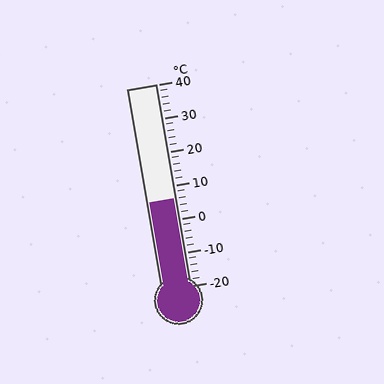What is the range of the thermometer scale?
The thermometer scale ranges from -20°C to 40°C.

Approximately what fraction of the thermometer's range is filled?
The thermometer is filled to approximately 45% of its range.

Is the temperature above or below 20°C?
The temperature is below 20°C.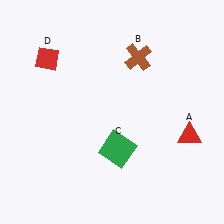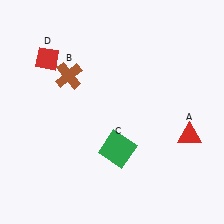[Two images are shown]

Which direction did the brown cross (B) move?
The brown cross (B) moved left.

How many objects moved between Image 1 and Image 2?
1 object moved between the two images.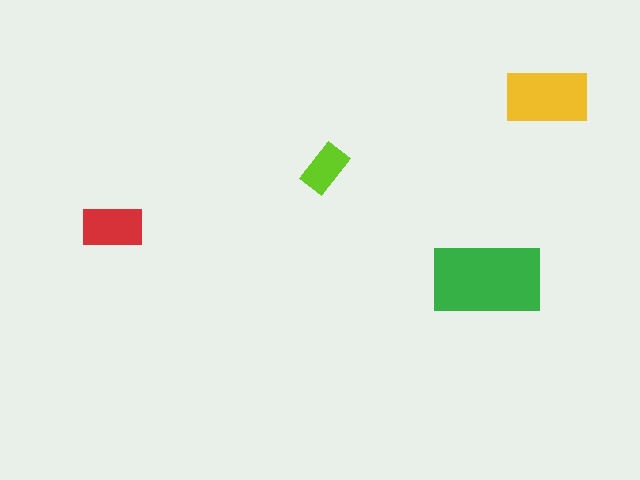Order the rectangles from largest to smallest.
the green one, the yellow one, the red one, the lime one.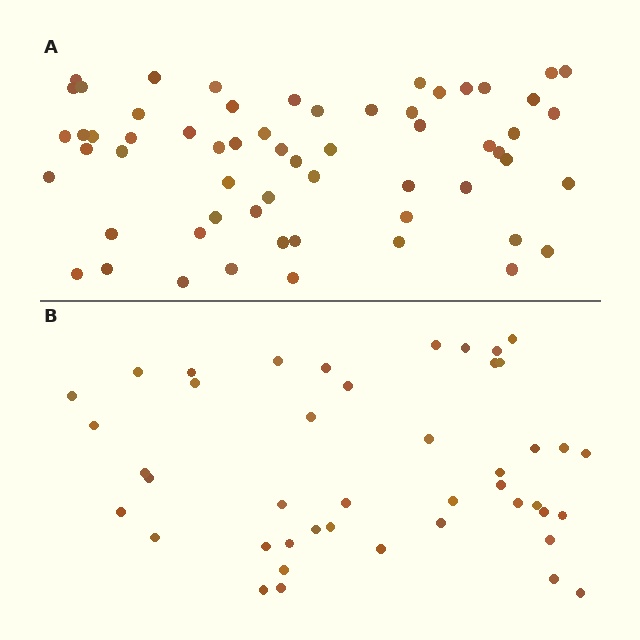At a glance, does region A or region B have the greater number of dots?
Region A (the top region) has more dots.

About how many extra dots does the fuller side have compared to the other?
Region A has approximately 15 more dots than region B.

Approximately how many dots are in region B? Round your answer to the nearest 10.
About 40 dots. (The exact count is 44, which rounds to 40.)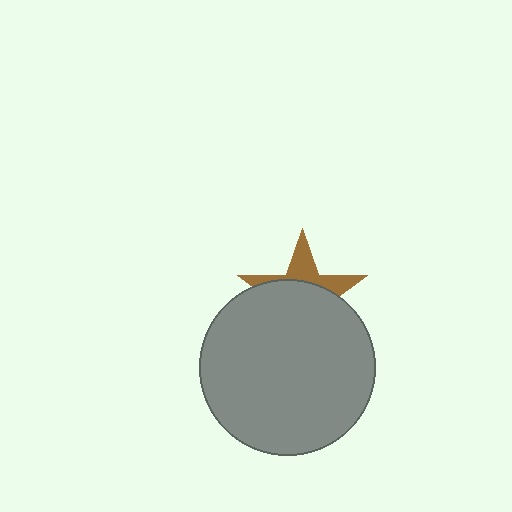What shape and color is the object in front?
The object in front is a gray circle.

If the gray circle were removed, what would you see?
You would see the complete brown star.